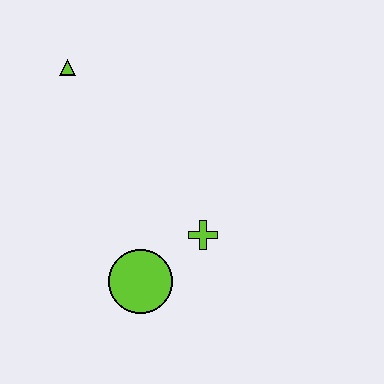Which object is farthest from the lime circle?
The lime triangle is farthest from the lime circle.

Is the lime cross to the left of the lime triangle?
No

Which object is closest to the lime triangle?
The lime cross is closest to the lime triangle.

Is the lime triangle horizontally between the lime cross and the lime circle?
No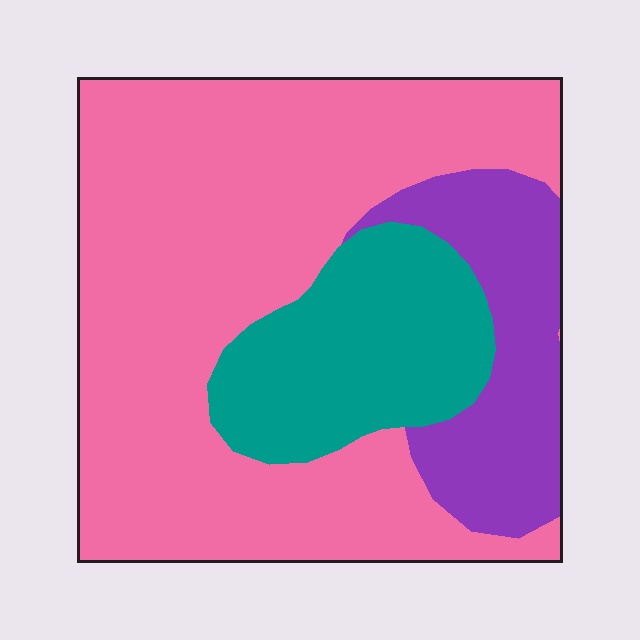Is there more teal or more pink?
Pink.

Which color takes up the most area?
Pink, at roughly 65%.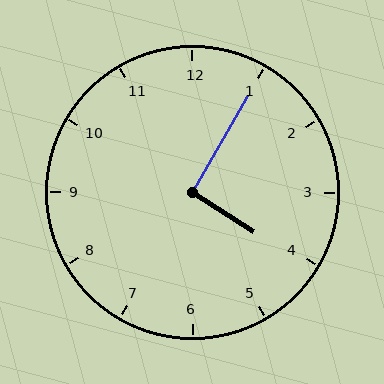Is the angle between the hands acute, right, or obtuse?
It is right.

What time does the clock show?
4:05.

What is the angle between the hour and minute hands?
Approximately 92 degrees.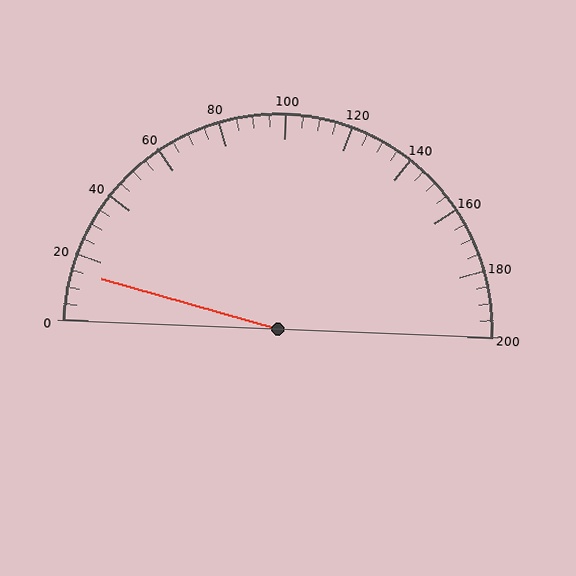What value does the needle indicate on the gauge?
The needle indicates approximately 15.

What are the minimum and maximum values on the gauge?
The gauge ranges from 0 to 200.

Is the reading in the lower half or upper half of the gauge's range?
The reading is in the lower half of the range (0 to 200).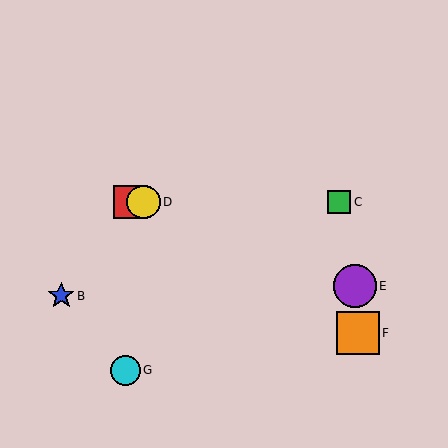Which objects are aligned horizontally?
Objects A, C, D are aligned horizontally.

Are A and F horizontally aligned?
No, A is at y≈202 and F is at y≈333.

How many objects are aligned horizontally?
3 objects (A, C, D) are aligned horizontally.